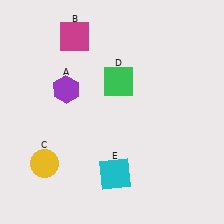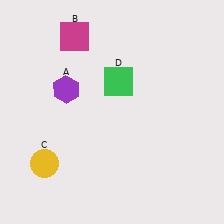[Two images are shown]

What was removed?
The cyan square (E) was removed in Image 2.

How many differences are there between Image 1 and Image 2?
There is 1 difference between the two images.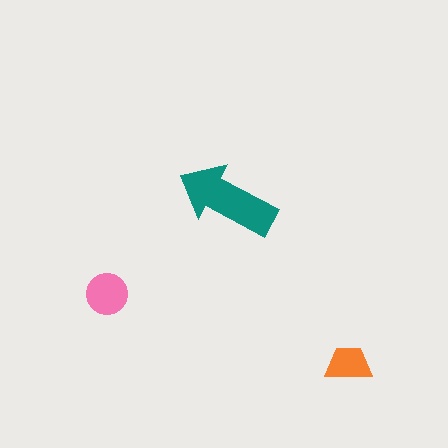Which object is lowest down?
The orange trapezoid is bottommost.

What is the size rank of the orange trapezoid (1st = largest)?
3rd.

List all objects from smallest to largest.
The orange trapezoid, the pink circle, the teal arrow.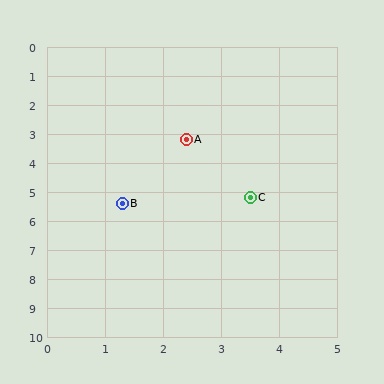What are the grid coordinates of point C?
Point C is at approximately (3.5, 5.2).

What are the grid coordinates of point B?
Point B is at approximately (1.3, 5.4).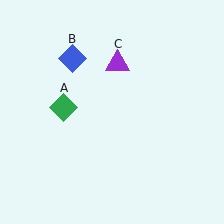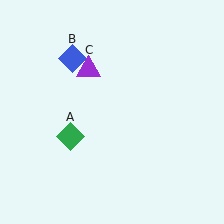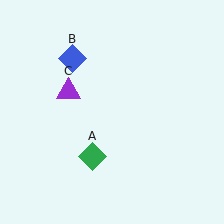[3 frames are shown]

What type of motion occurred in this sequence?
The green diamond (object A), purple triangle (object C) rotated counterclockwise around the center of the scene.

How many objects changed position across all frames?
2 objects changed position: green diamond (object A), purple triangle (object C).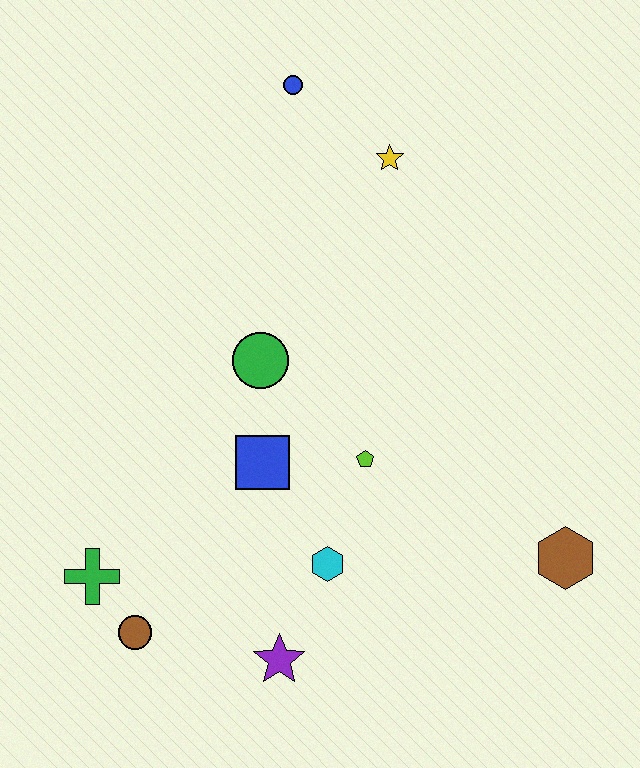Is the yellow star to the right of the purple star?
Yes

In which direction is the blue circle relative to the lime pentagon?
The blue circle is above the lime pentagon.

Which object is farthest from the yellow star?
The brown circle is farthest from the yellow star.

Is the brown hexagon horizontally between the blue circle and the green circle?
No